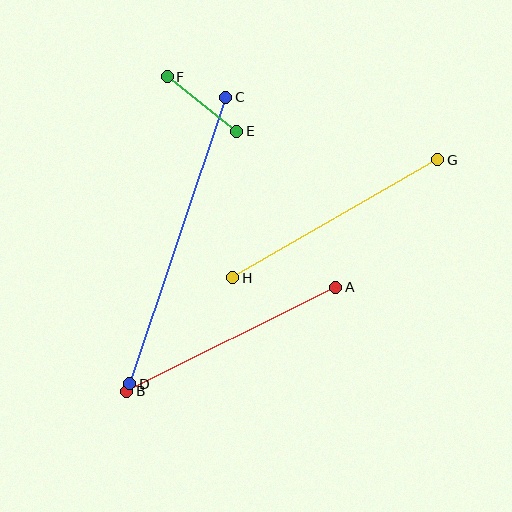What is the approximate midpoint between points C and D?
The midpoint is at approximately (178, 240) pixels.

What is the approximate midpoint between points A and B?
The midpoint is at approximately (231, 339) pixels.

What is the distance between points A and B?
The distance is approximately 233 pixels.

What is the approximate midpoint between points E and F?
The midpoint is at approximately (202, 104) pixels.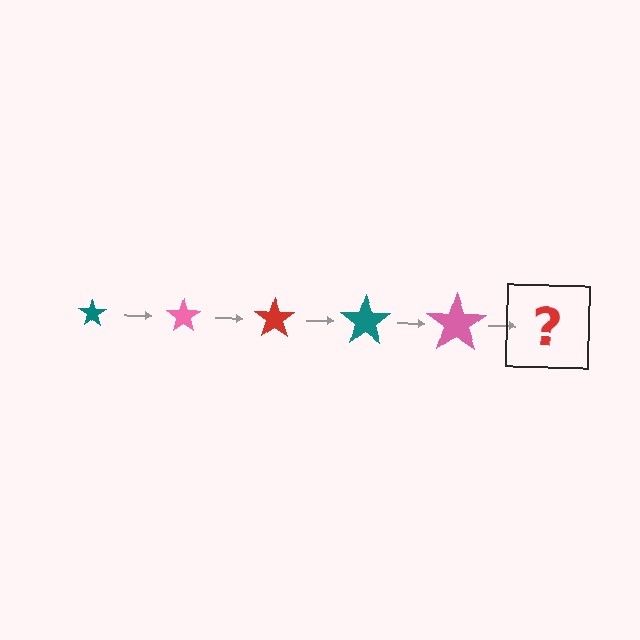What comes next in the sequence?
The next element should be a red star, larger than the previous one.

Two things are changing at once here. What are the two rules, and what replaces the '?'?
The two rules are that the star grows larger each step and the color cycles through teal, pink, and red. The '?' should be a red star, larger than the previous one.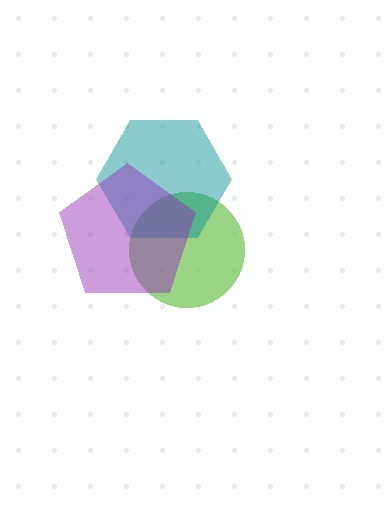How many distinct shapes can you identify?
There are 3 distinct shapes: a lime circle, a teal hexagon, a purple pentagon.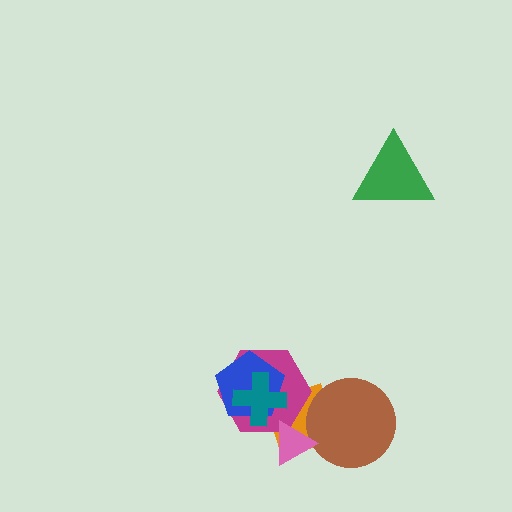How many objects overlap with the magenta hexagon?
4 objects overlap with the magenta hexagon.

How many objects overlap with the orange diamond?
5 objects overlap with the orange diamond.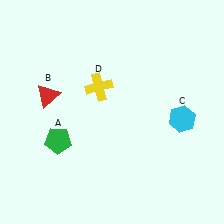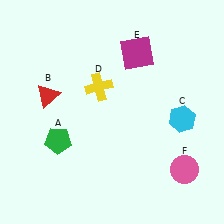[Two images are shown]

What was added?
A magenta square (E), a pink circle (F) were added in Image 2.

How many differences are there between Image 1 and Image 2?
There are 2 differences between the two images.